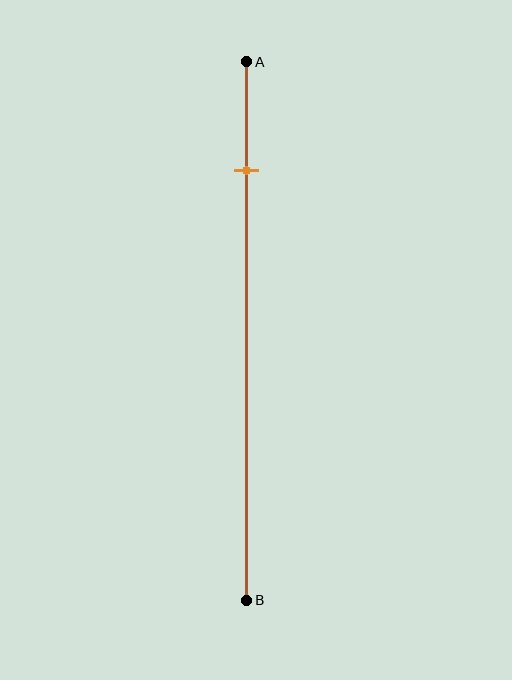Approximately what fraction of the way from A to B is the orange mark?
The orange mark is approximately 20% of the way from A to B.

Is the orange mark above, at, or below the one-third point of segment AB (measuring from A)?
The orange mark is above the one-third point of segment AB.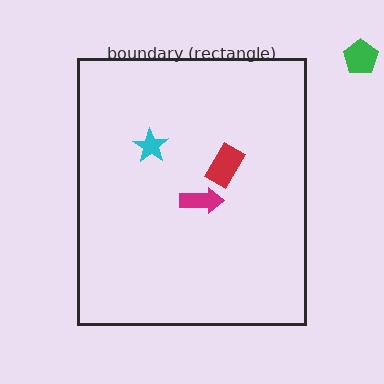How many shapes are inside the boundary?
3 inside, 1 outside.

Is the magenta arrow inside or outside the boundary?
Inside.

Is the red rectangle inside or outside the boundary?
Inside.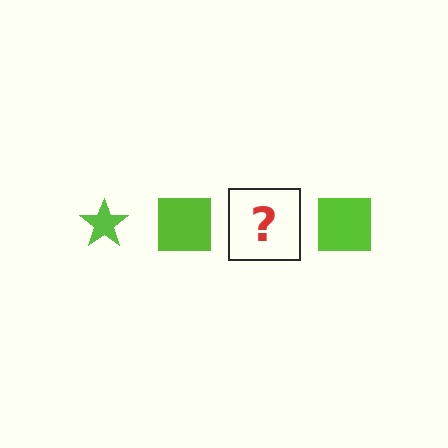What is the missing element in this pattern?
The missing element is a lime star.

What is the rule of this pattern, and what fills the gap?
The rule is that the pattern cycles through star, square shapes in lime. The gap should be filled with a lime star.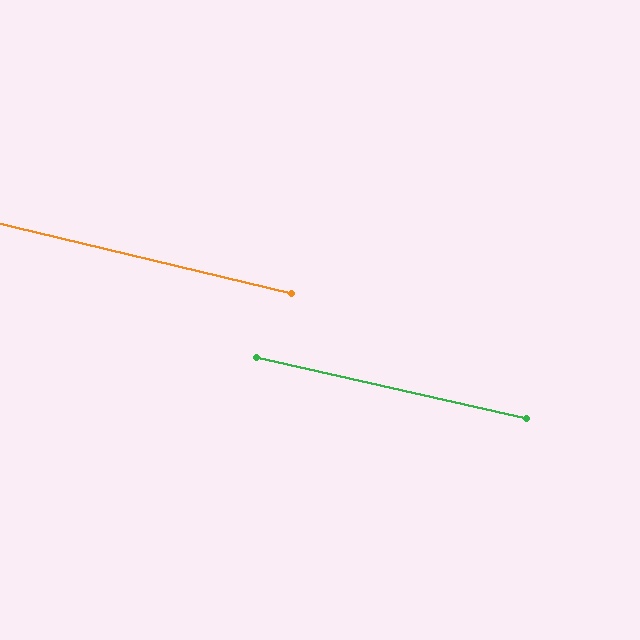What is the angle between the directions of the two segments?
Approximately 1 degree.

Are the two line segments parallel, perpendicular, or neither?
Parallel — their directions differ by only 0.7°.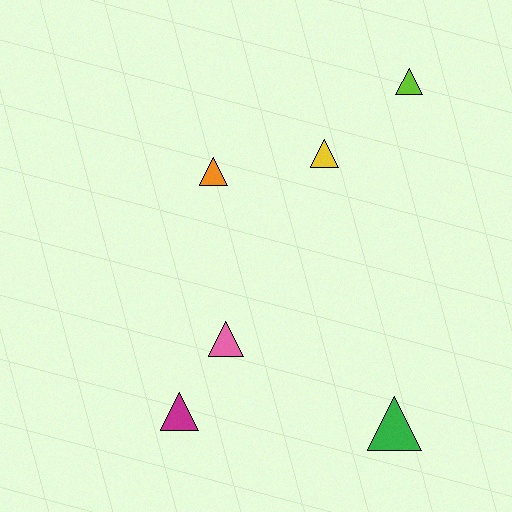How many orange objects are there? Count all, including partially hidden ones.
There is 1 orange object.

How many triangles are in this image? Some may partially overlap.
There are 6 triangles.